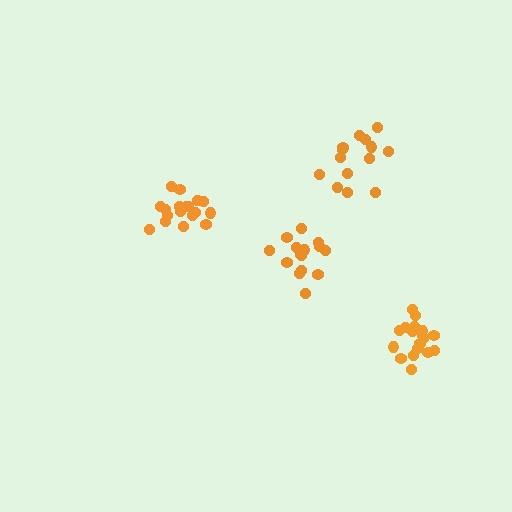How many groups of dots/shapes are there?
There are 4 groups.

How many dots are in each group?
Group 1: 18 dots, Group 2: 18 dots, Group 3: 14 dots, Group 4: 15 dots (65 total).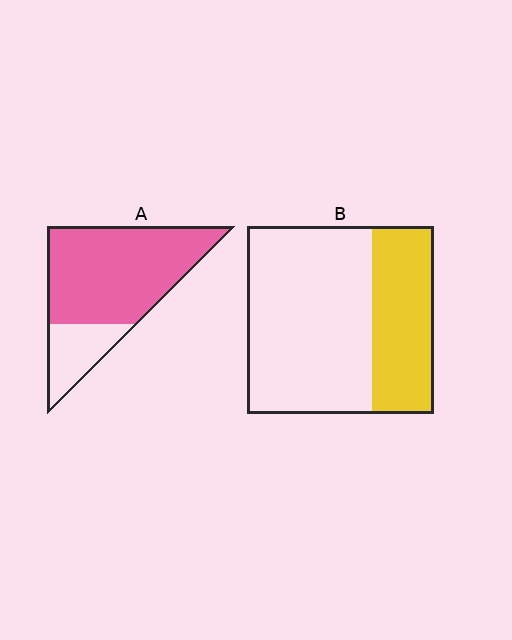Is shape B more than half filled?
No.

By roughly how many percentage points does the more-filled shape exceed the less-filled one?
By roughly 45 percentage points (A over B).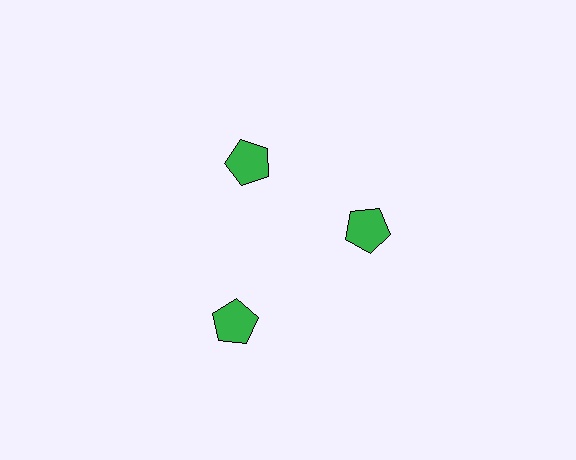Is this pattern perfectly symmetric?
No. The 3 green pentagons are arranged in a ring, but one element near the 7 o'clock position is pushed outward from the center, breaking the 3-fold rotational symmetry.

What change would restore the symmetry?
The symmetry would be restored by moving it inward, back onto the ring so that all 3 pentagons sit at equal angles and equal distance from the center.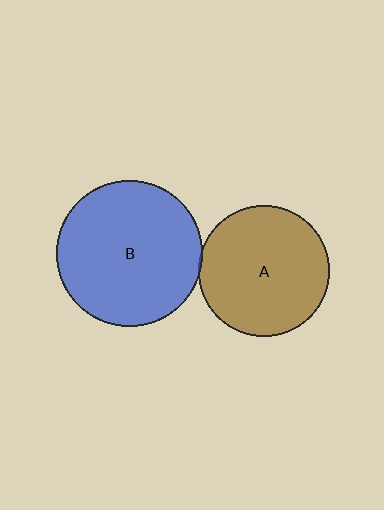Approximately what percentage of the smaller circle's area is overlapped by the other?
Approximately 5%.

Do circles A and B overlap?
Yes.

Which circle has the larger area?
Circle B (blue).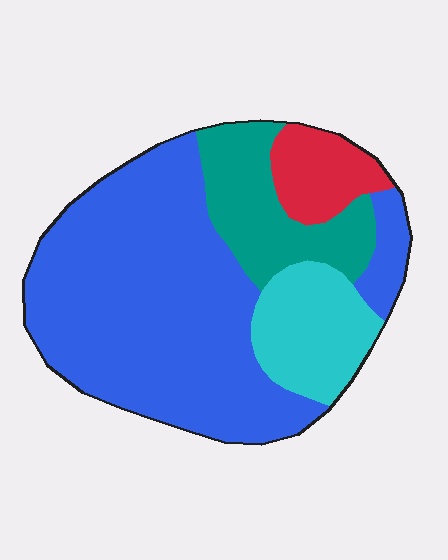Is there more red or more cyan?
Cyan.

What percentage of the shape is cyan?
Cyan takes up about one eighth (1/8) of the shape.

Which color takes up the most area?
Blue, at roughly 60%.